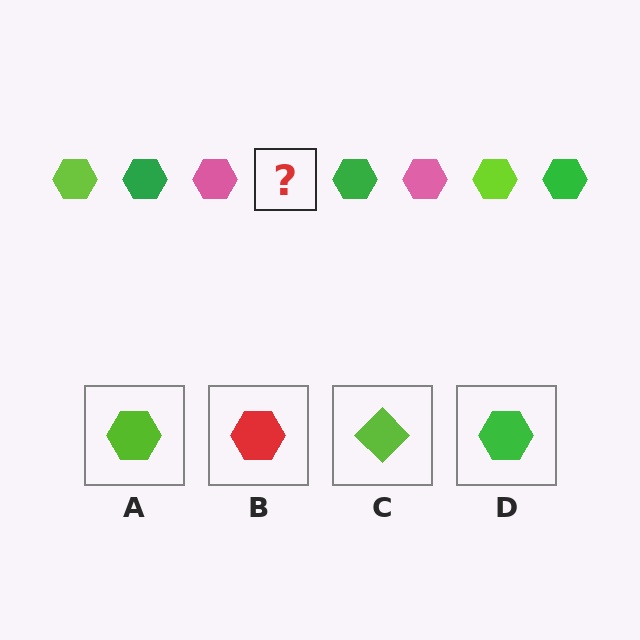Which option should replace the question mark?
Option A.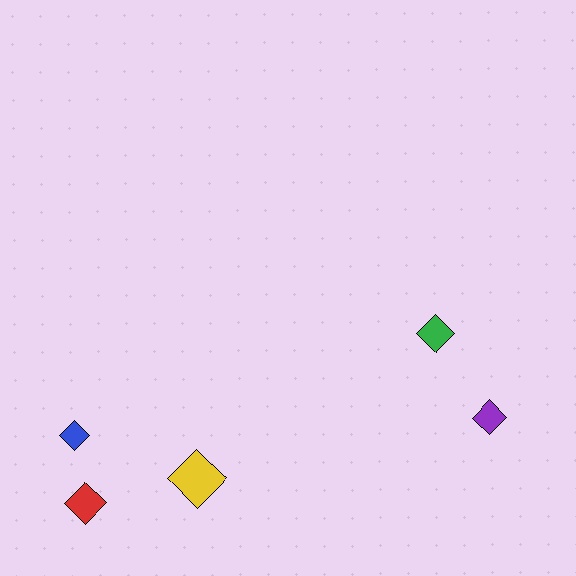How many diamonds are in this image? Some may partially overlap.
There are 5 diamonds.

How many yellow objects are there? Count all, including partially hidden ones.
There is 1 yellow object.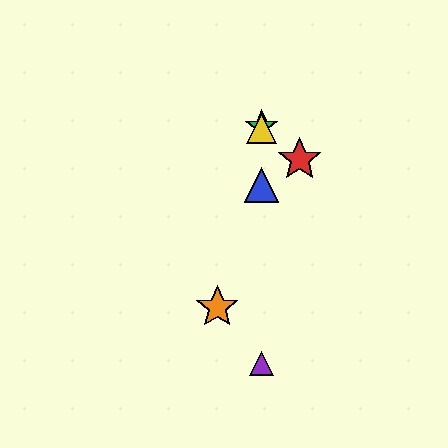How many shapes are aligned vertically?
4 shapes (the blue triangle, the green star, the yellow triangle, the purple triangle) are aligned vertically.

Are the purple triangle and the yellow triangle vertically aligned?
Yes, both are at x≈262.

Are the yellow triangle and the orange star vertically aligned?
No, the yellow triangle is at x≈262 and the orange star is at x≈217.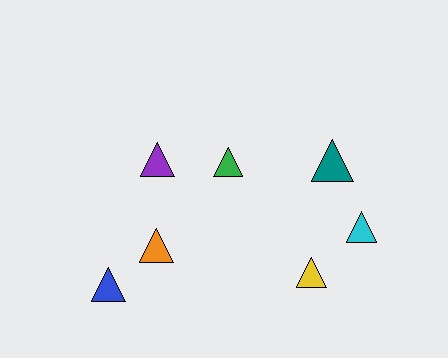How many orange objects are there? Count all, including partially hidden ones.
There is 1 orange object.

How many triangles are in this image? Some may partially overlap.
There are 7 triangles.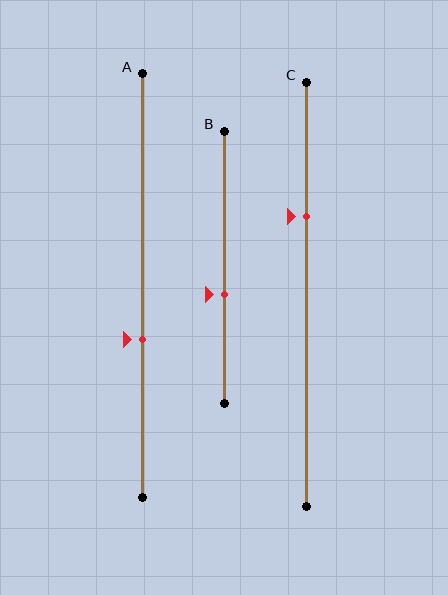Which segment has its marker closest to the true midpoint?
Segment B has its marker closest to the true midpoint.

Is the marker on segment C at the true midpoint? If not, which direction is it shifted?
No, the marker on segment C is shifted upward by about 18% of the segment length.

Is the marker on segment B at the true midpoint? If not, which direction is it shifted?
No, the marker on segment B is shifted downward by about 10% of the segment length.